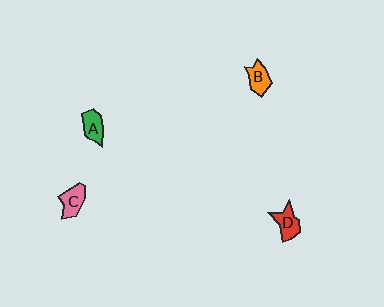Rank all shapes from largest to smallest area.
From largest to smallest: C (pink), D (red), B (orange), A (green).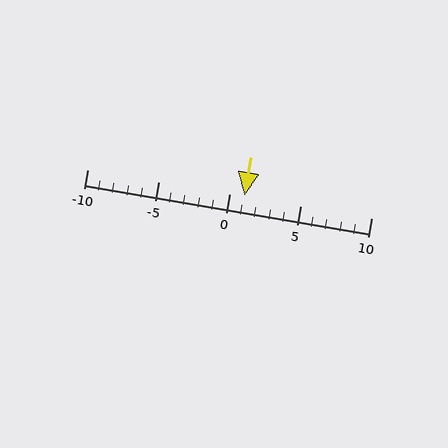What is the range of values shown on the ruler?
The ruler shows values from -10 to 10.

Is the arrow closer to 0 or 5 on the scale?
The arrow is closer to 0.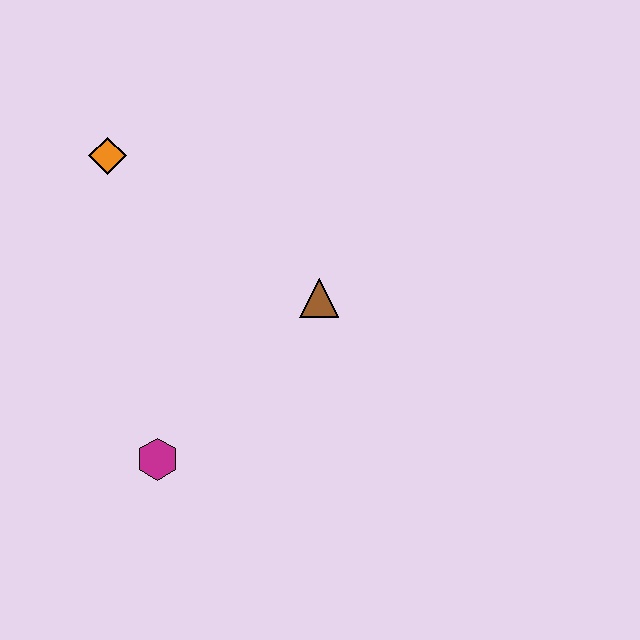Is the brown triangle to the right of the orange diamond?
Yes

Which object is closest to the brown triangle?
The magenta hexagon is closest to the brown triangle.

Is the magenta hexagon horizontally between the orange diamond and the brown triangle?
Yes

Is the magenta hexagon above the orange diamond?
No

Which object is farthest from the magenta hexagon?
The orange diamond is farthest from the magenta hexagon.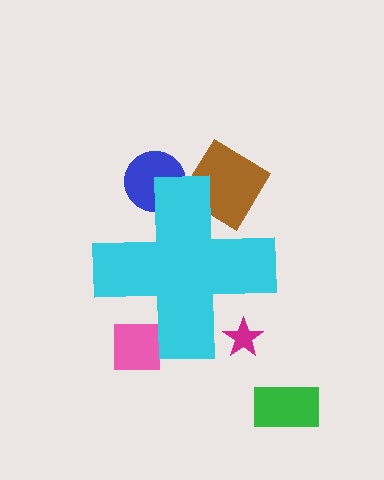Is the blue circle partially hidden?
Yes, the blue circle is partially hidden behind the cyan cross.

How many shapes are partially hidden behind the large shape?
4 shapes are partially hidden.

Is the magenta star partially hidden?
Yes, the magenta star is partially hidden behind the cyan cross.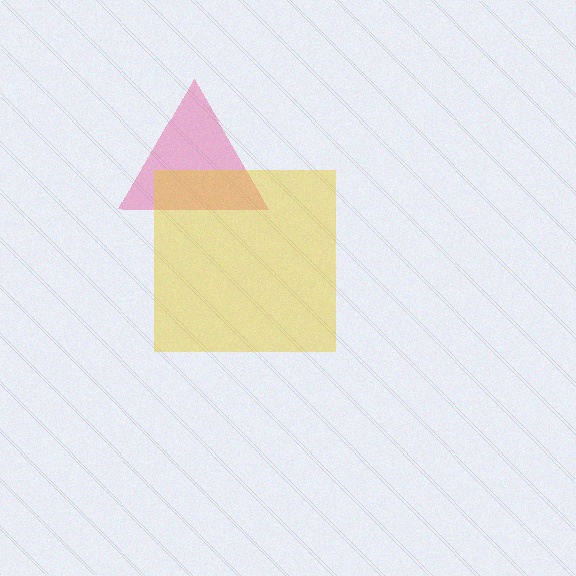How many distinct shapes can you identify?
There are 2 distinct shapes: a pink triangle, a yellow square.